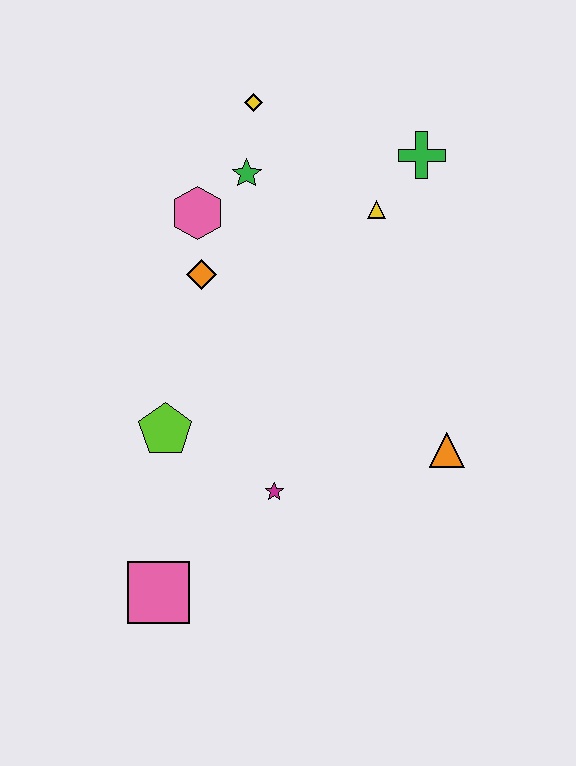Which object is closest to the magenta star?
The lime pentagon is closest to the magenta star.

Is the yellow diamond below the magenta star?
No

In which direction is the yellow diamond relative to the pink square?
The yellow diamond is above the pink square.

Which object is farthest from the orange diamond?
The pink square is farthest from the orange diamond.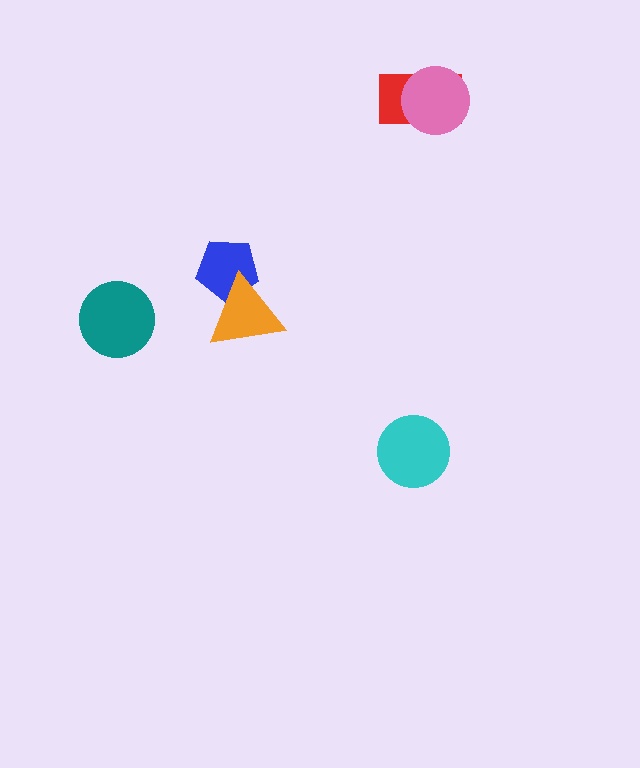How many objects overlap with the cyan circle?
0 objects overlap with the cyan circle.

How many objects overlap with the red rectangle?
1 object overlaps with the red rectangle.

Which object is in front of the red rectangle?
The pink circle is in front of the red rectangle.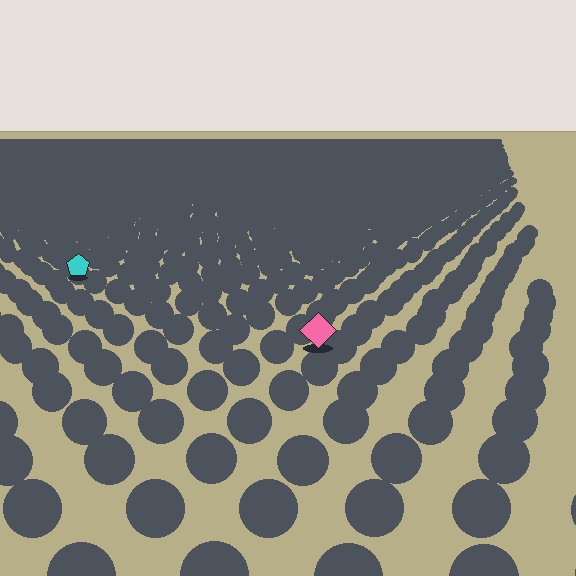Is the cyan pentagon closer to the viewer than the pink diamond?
No. The pink diamond is closer — you can tell from the texture gradient: the ground texture is coarser near it.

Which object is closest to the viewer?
The pink diamond is closest. The texture marks near it are larger and more spread out.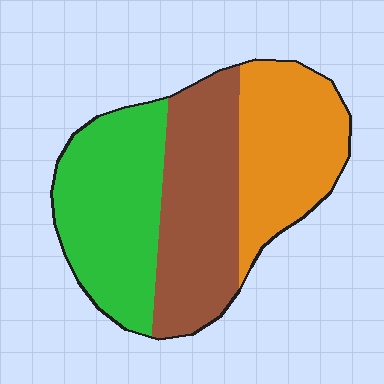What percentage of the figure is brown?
Brown takes up about one third (1/3) of the figure.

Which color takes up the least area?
Orange, at roughly 30%.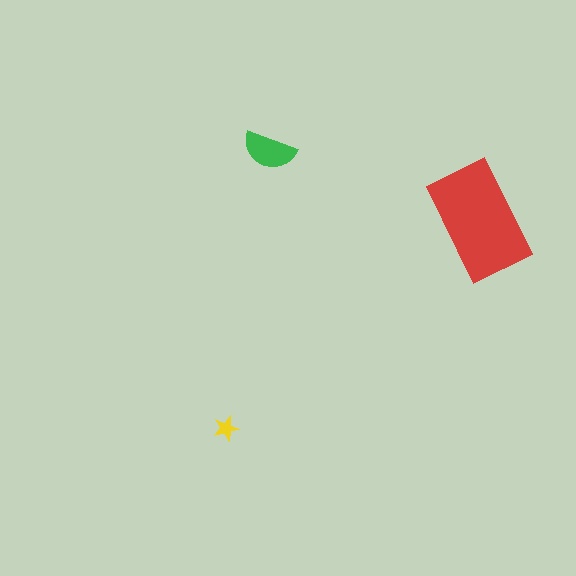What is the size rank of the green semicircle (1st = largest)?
2nd.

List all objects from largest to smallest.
The red rectangle, the green semicircle, the yellow star.